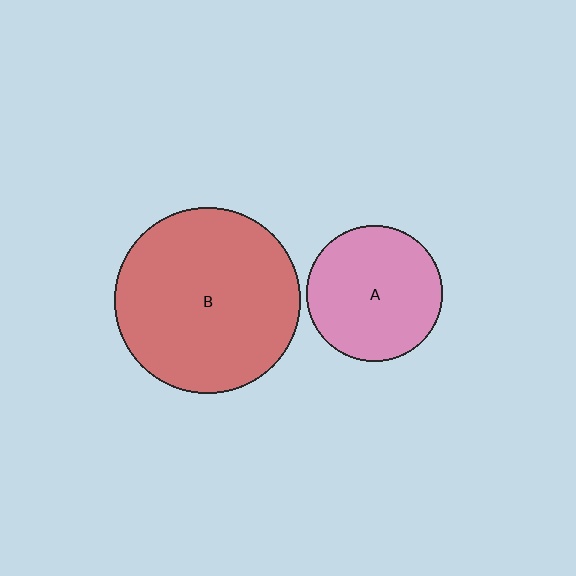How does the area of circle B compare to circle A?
Approximately 1.9 times.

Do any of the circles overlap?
No, none of the circles overlap.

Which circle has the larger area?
Circle B (red).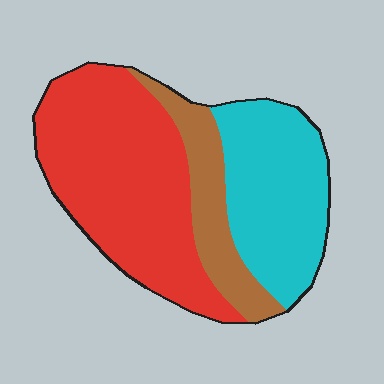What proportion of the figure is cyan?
Cyan covers around 30% of the figure.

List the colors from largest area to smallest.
From largest to smallest: red, cyan, brown.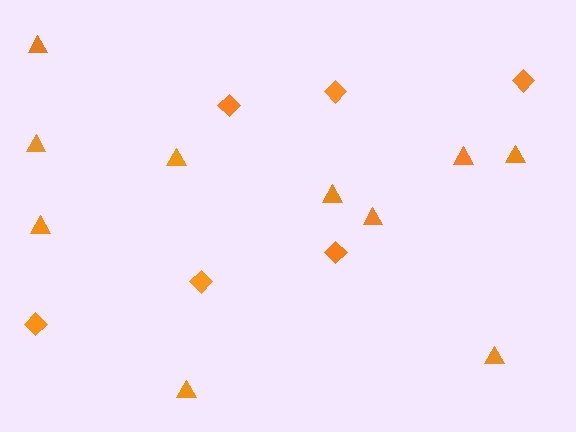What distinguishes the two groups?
There are 2 groups: one group of diamonds (6) and one group of triangles (10).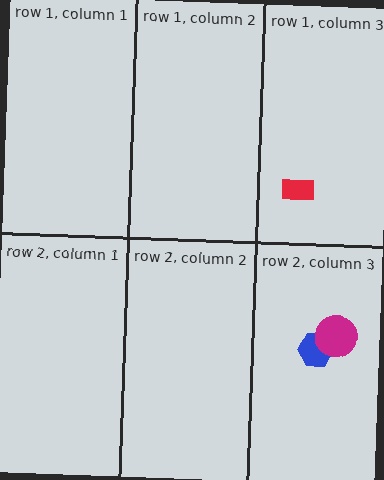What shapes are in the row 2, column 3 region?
The blue hexagon, the magenta circle.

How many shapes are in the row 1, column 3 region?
1.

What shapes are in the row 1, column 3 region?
The red rectangle.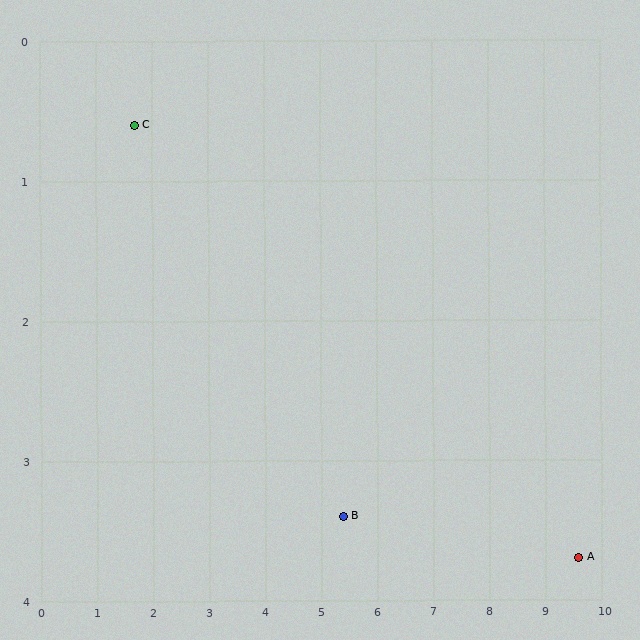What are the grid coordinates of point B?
Point B is at approximately (5.4, 3.4).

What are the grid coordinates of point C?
Point C is at approximately (1.7, 0.6).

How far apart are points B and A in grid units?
Points B and A are about 4.2 grid units apart.